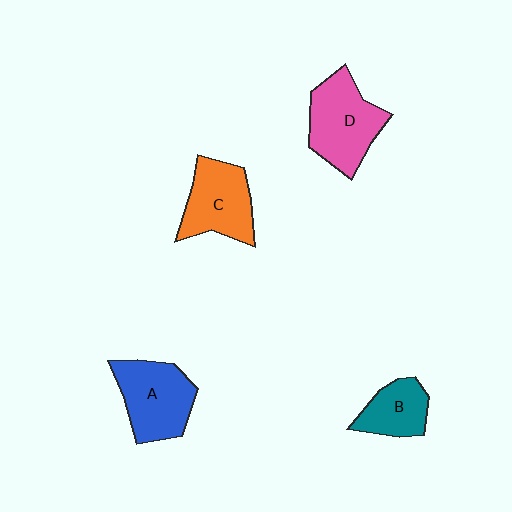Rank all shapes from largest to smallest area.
From largest to smallest: D (pink), A (blue), C (orange), B (teal).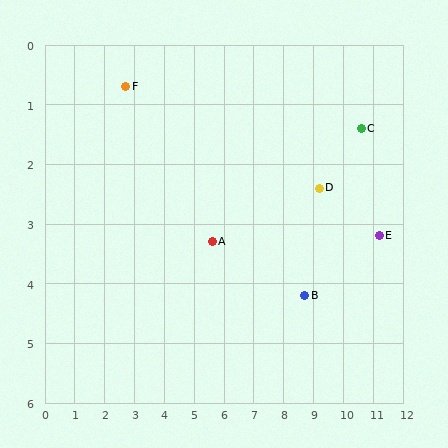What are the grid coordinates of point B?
Point B is at approximately (8.7, 4.2).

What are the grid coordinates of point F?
Point F is at approximately (2.7, 0.7).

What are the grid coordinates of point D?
Point D is at approximately (9.2, 2.4).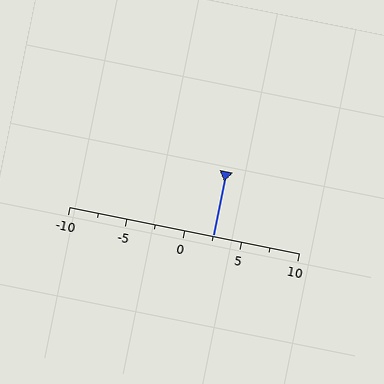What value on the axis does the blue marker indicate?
The marker indicates approximately 2.5.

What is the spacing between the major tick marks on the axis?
The major ticks are spaced 5 apart.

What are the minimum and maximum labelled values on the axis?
The axis runs from -10 to 10.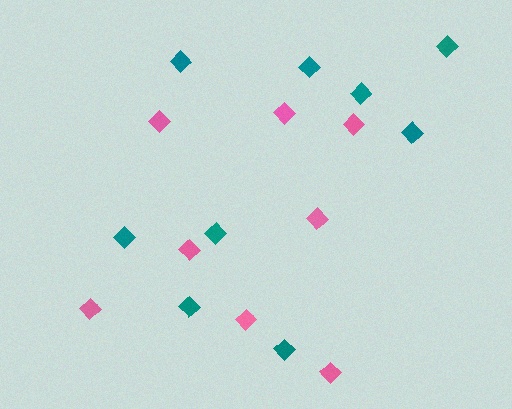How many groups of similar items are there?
There are 2 groups: one group of pink diamonds (8) and one group of teal diamonds (9).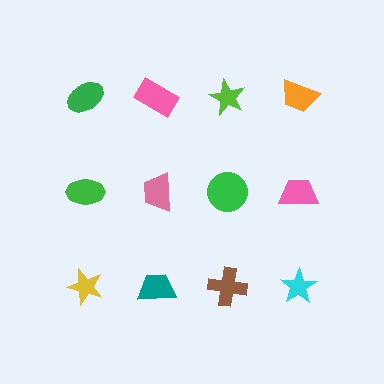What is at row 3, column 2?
A teal trapezoid.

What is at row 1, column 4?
An orange trapezoid.